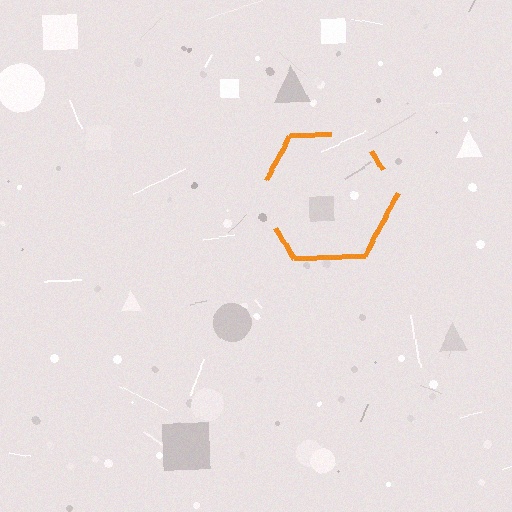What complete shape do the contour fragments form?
The contour fragments form a hexagon.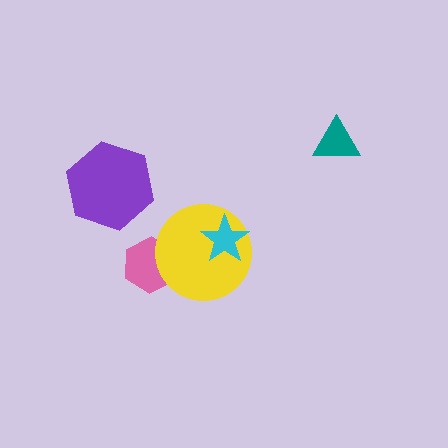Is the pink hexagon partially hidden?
Yes, it is partially covered by another shape.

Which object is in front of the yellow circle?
The cyan star is in front of the yellow circle.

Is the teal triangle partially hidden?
No, no other shape covers it.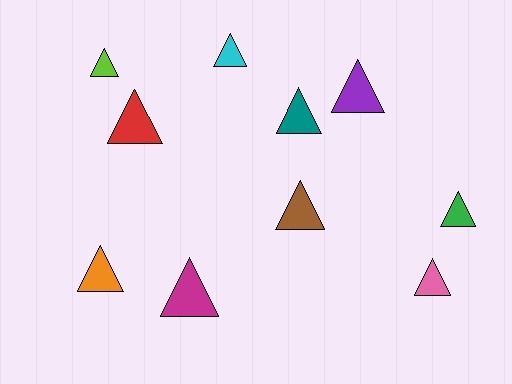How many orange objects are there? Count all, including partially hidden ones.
There is 1 orange object.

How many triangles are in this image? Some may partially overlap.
There are 10 triangles.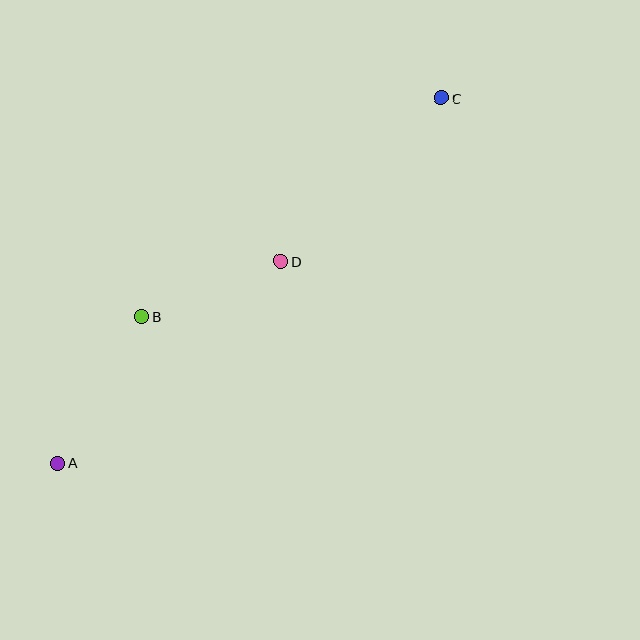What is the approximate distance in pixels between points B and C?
The distance between B and C is approximately 371 pixels.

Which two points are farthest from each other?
Points A and C are farthest from each other.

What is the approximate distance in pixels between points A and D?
The distance between A and D is approximately 300 pixels.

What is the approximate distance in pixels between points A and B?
The distance between A and B is approximately 169 pixels.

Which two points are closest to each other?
Points B and D are closest to each other.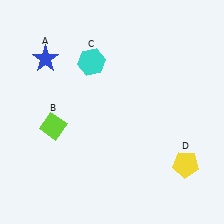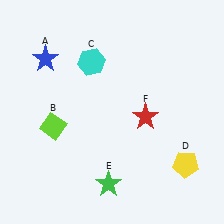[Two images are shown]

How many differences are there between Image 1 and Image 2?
There are 2 differences between the two images.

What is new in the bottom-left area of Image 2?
A green star (E) was added in the bottom-left area of Image 2.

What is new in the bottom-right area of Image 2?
A red star (F) was added in the bottom-right area of Image 2.